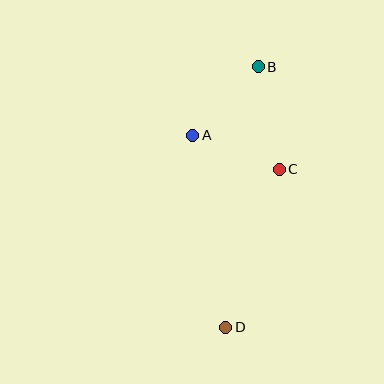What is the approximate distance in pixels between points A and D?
The distance between A and D is approximately 195 pixels.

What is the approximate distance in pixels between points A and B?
The distance between A and B is approximately 95 pixels.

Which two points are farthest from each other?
Points B and D are farthest from each other.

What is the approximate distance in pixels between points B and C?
The distance between B and C is approximately 104 pixels.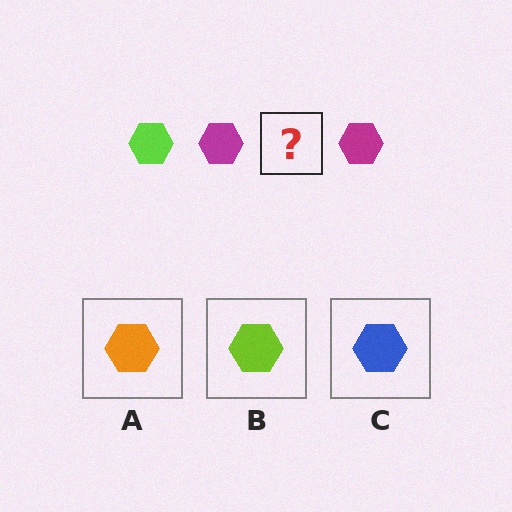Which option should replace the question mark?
Option B.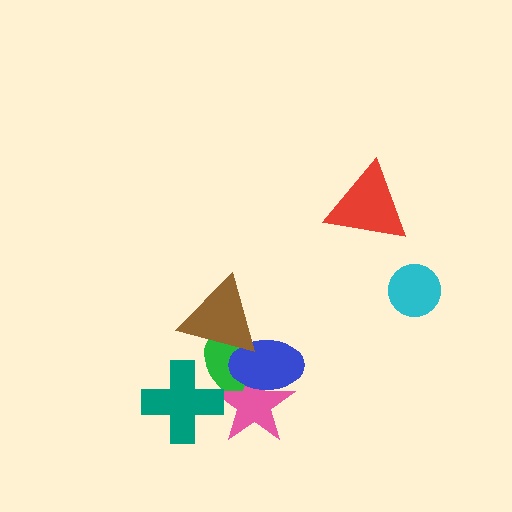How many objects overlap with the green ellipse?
4 objects overlap with the green ellipse.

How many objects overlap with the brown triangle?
2 objects overlap with the brown triangle.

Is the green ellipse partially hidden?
Yes, it is partially covered by another shape.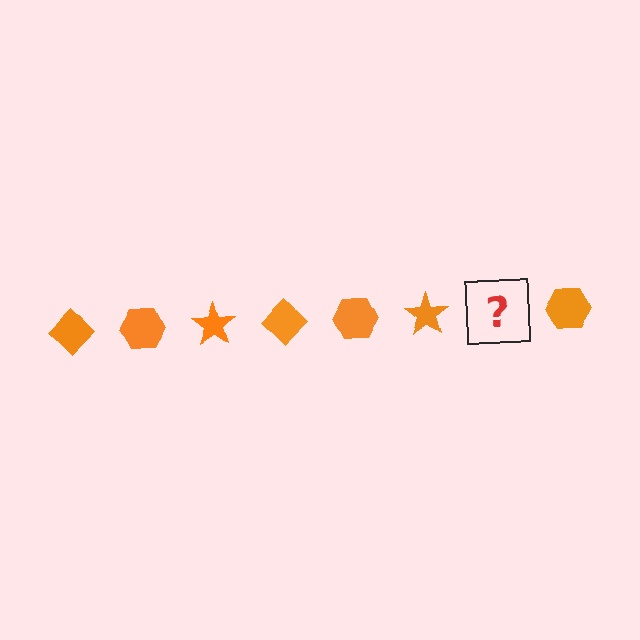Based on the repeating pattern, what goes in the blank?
The blank should be an orange diamond.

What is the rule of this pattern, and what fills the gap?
The rule is that the pattern cycles through diamond, hexagon, star shapes in orange. The gap should be filled with an orange diamond.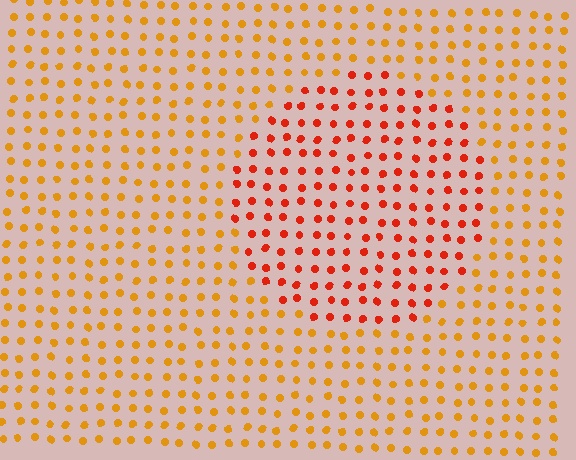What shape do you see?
I see a circle.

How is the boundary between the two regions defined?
The boundary is defined purely by a slight shift in hue (about 33 degrees). Spacing, size, and orientation are identical on both sides.